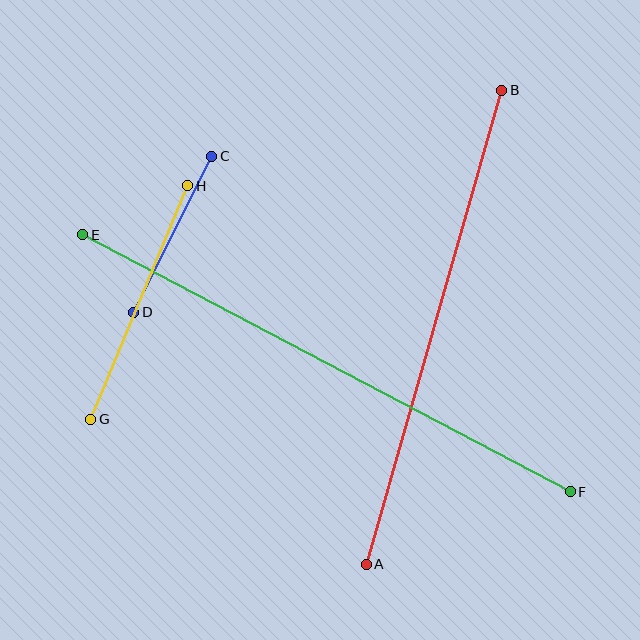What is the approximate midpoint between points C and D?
The midpoint is at approximately (173, 234) pixels.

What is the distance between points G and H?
The distance is approximately 253 pixels.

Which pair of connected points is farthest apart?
Points E and F are farthest apart.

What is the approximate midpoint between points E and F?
The midpoint is at approximately (326, 363) pixels.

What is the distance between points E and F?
The distance is approximately 551 pixels.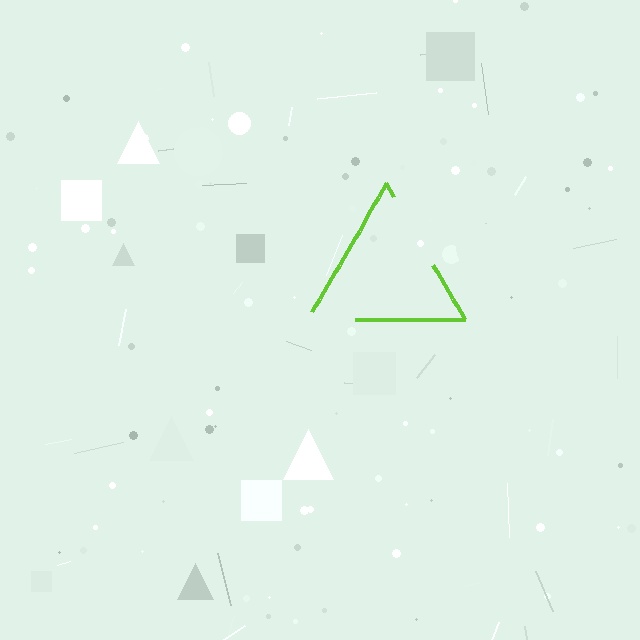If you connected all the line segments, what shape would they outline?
They would outline a triangle.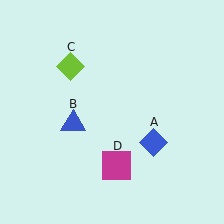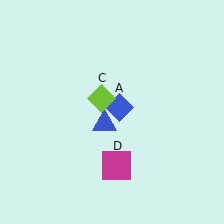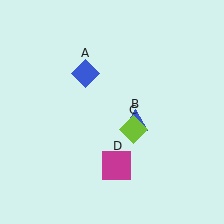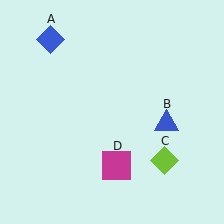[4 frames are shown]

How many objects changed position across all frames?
3 objects changed position: blue diamond (object A), blue triangle (object B), lime diamond (object C).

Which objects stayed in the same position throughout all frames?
Magenta square (object D) remained stationary.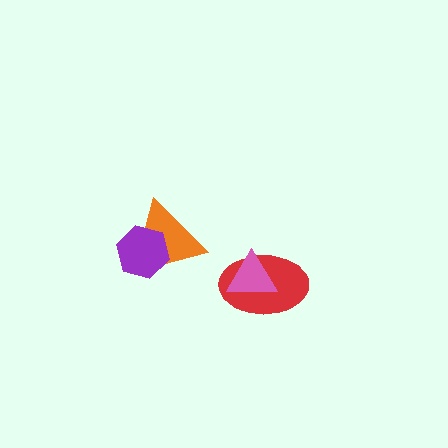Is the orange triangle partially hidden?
Yes, it is partially covered by another shape.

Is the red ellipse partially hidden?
Yes, it is partially covered by another shape.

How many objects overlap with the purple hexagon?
1 object overlaps with the purple hexagon.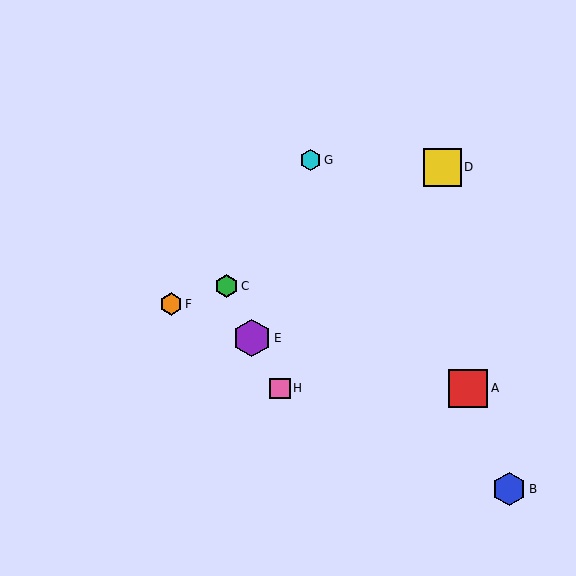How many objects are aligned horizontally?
2 objects (A, H) are aligned horizontally.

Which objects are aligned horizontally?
Objects A, H are aligned horizontally.